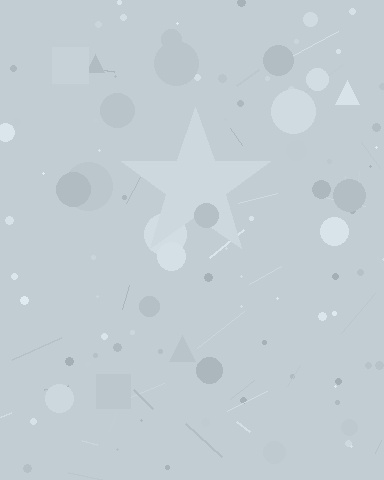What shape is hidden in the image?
A star is hidden in the image.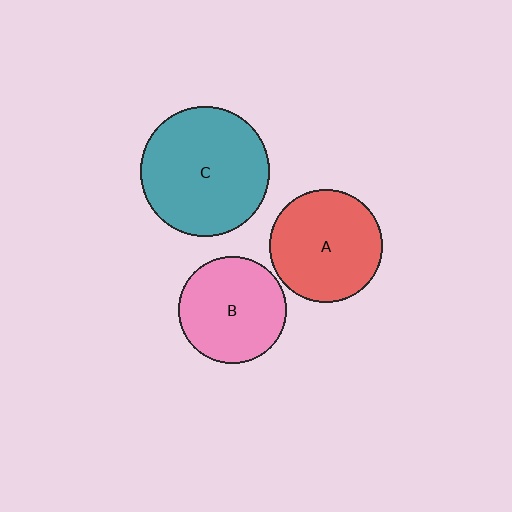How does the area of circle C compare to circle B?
Approximately 1.4 times.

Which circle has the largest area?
Circle C (teal).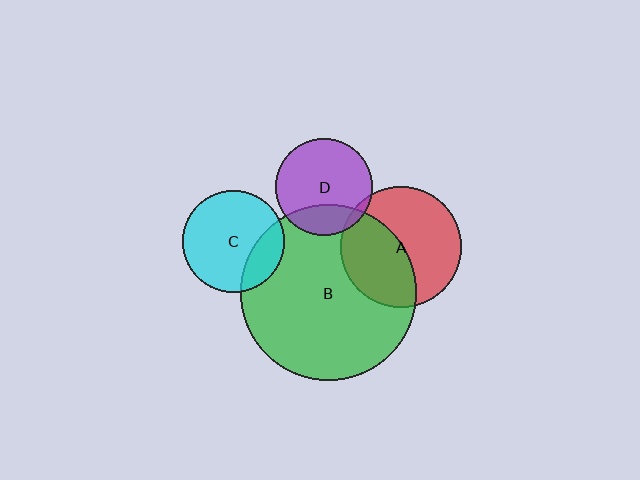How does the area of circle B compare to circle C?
Approximately 3.0 times.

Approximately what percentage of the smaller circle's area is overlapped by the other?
Approximately 25%.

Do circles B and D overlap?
Yes.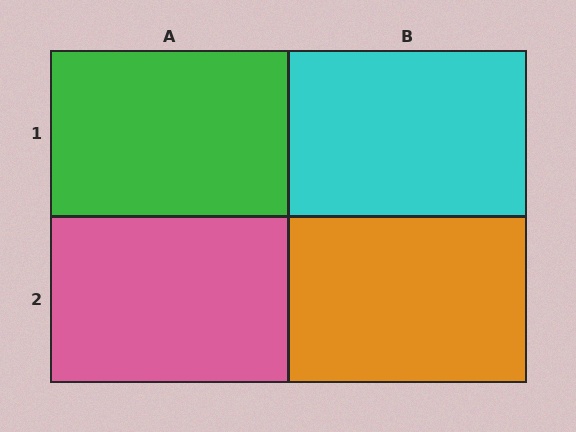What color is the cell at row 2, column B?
Orange.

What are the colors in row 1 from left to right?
Green, cyan.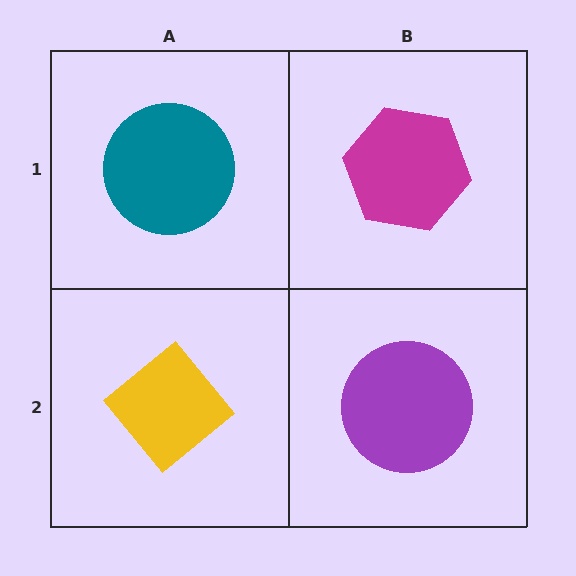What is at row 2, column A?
A yellow diamond.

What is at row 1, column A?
A teal circle.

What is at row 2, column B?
A purple circle.